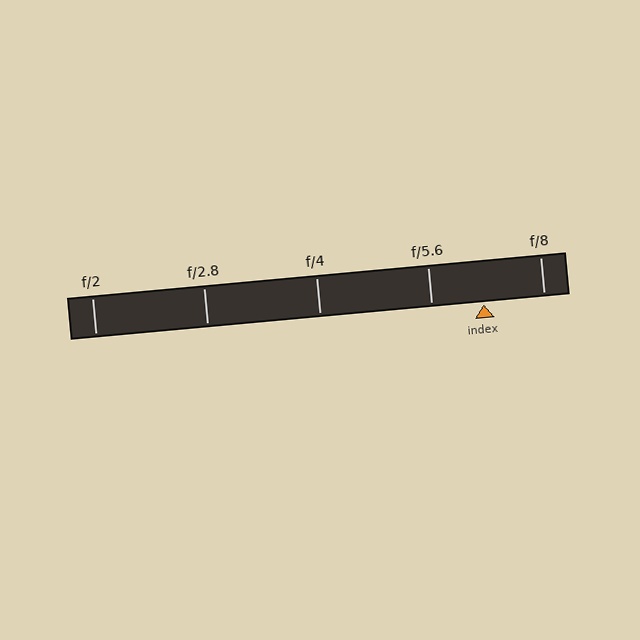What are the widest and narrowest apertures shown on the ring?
The widest aperture shown is f/2 and the narrowest is f/8.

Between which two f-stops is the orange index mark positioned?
The index mark is between f/5.6 and f/8.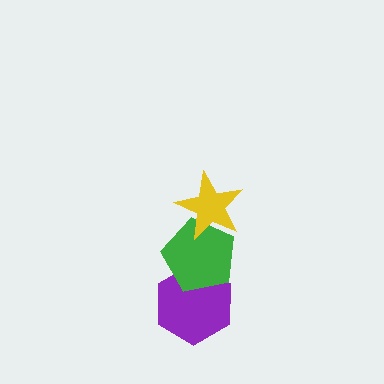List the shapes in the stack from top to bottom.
From top to bottom: the yellow star, the green pentagon, the purple hexagon.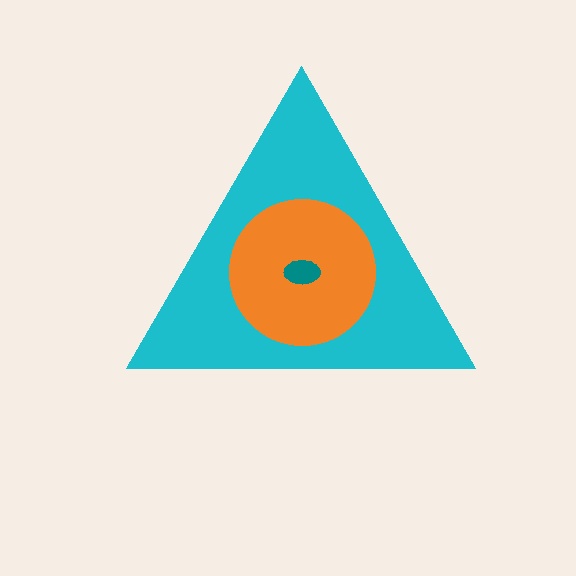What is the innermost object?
The teal ellipse.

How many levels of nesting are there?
3.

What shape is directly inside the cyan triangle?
The orange circle.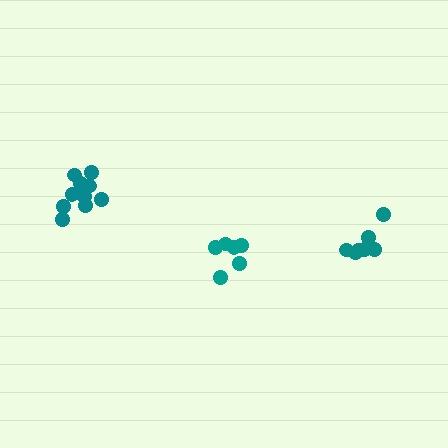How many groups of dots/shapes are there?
There are 3 groups.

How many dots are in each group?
Group 1: 6 dots, Group 2: 7 dots, Group 3: 12 dots (25 total).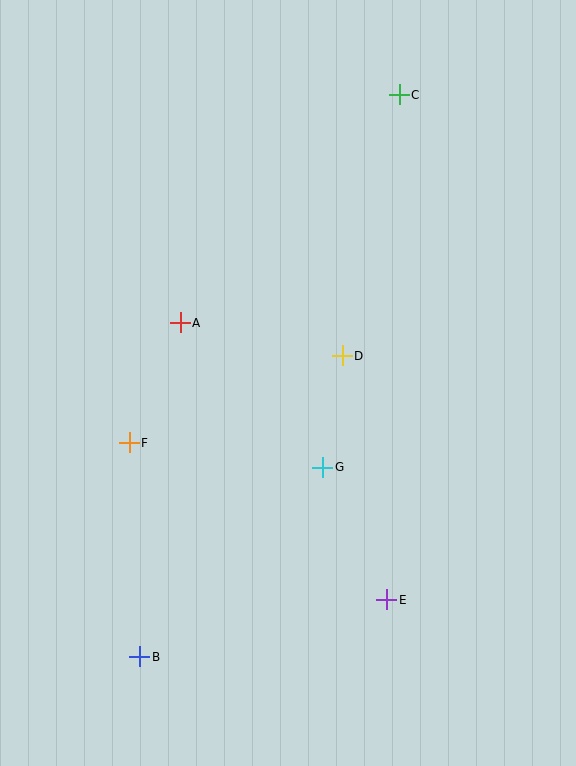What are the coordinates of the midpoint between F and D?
The midpoint between F and D is at (236, 399).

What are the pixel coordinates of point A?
Point A is at (180, 323).